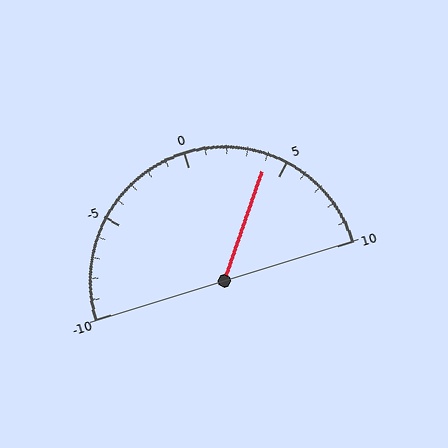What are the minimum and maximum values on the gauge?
The gauge ranges from -10 to 10.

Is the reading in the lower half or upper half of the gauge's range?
The reading is in the upper half of the range (-10 to 10).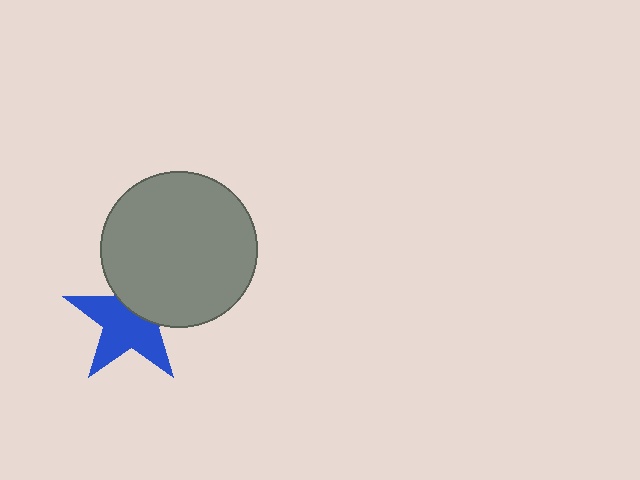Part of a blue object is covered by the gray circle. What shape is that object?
It is a star.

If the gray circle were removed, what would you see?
You would see the complete blue star.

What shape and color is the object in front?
The object in front is a gray circle.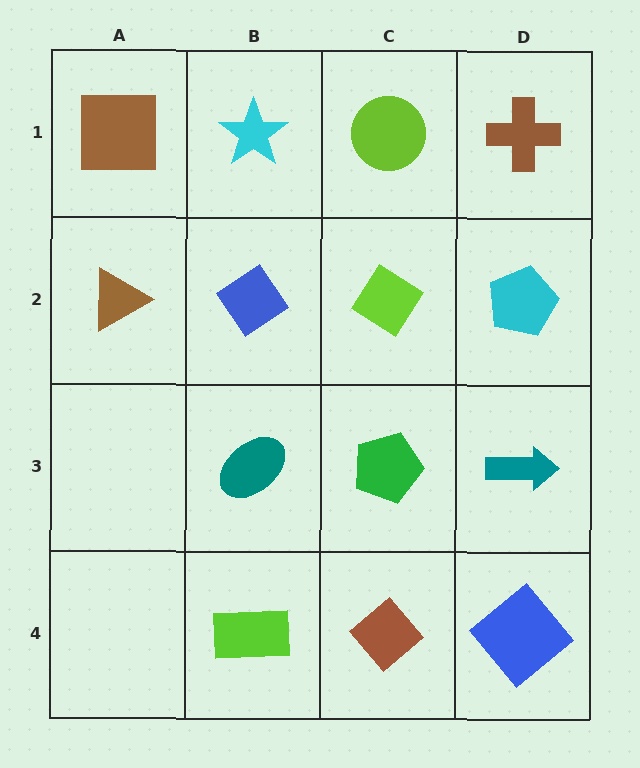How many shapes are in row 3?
3 shapes.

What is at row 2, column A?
A brown triangle.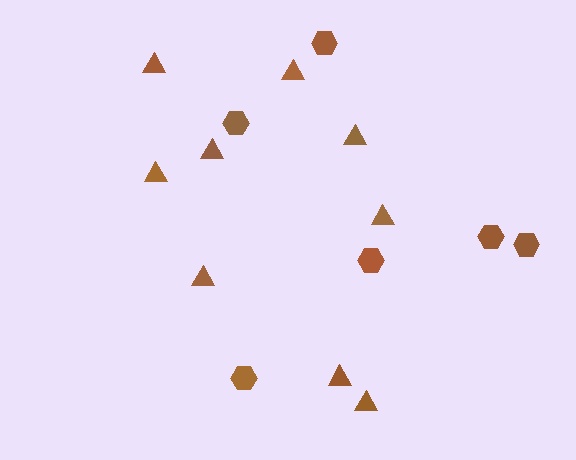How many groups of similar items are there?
There are 2 groups: one group of hexagons (6) and one group of triangles (9).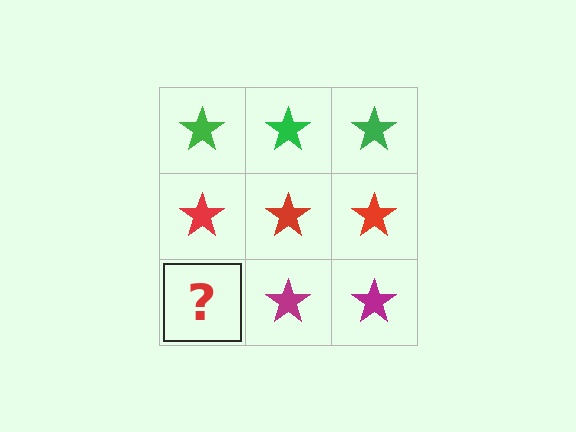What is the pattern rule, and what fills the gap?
The rule is that each row has a consistent color. The gap should be filled with a magenta star.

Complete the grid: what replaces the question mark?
The question mark should be replaced with a magenta star.